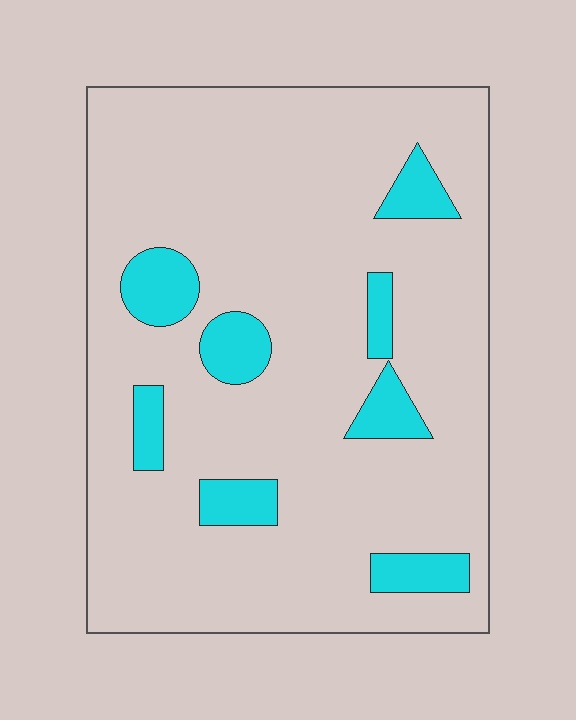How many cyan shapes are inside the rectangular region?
8.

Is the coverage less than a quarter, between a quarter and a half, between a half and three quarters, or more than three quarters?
Less than a quarter.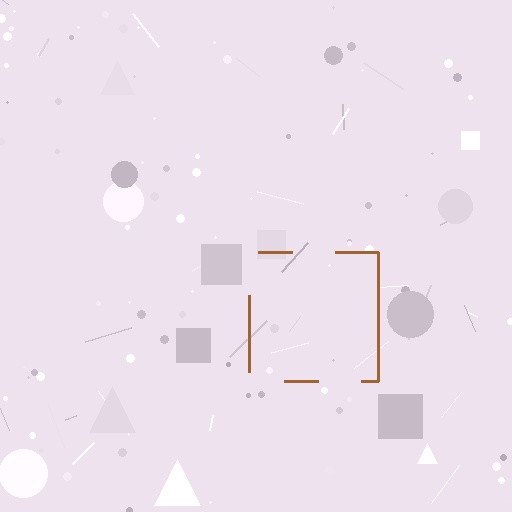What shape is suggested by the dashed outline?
The dashed outline suggests a square.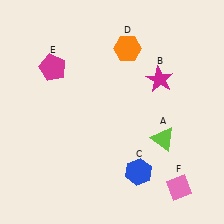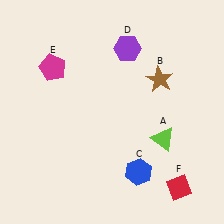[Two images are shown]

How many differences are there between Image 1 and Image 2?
There are 3 differences between the two images.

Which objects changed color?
B changed from magenta to brown. D changed from orange to purple. F changed from pink to red.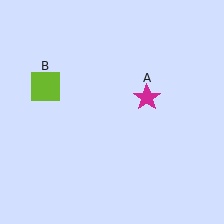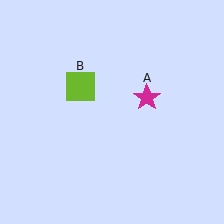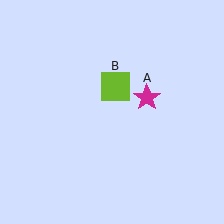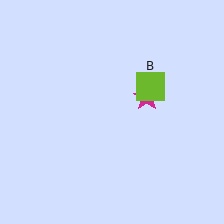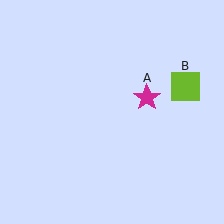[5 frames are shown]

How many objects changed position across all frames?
1 object changed position: lime square (object B).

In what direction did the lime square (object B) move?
The lime square (object B) moved right.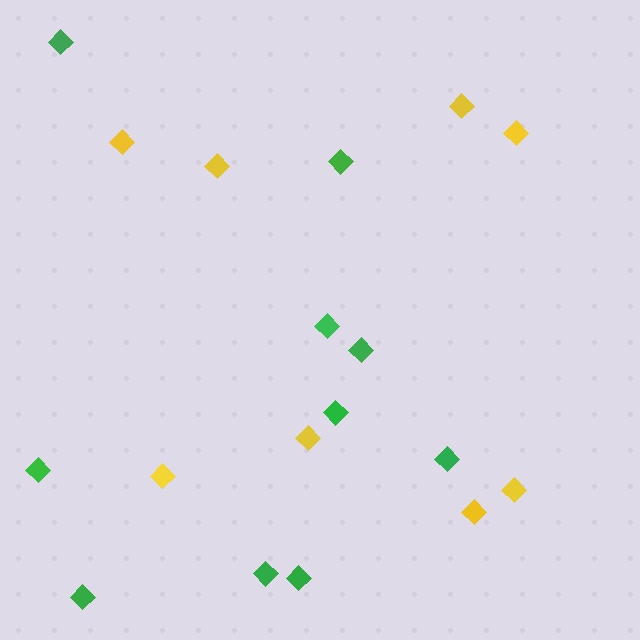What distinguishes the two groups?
There are 2 groups: one group of green diamonds (10) and one group of yellow diamonds (8).